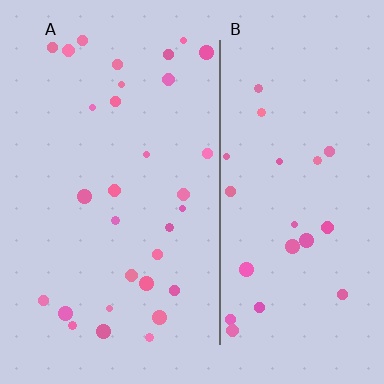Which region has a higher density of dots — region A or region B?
A (the left).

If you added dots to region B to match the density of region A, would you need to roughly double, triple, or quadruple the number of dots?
Approximately double.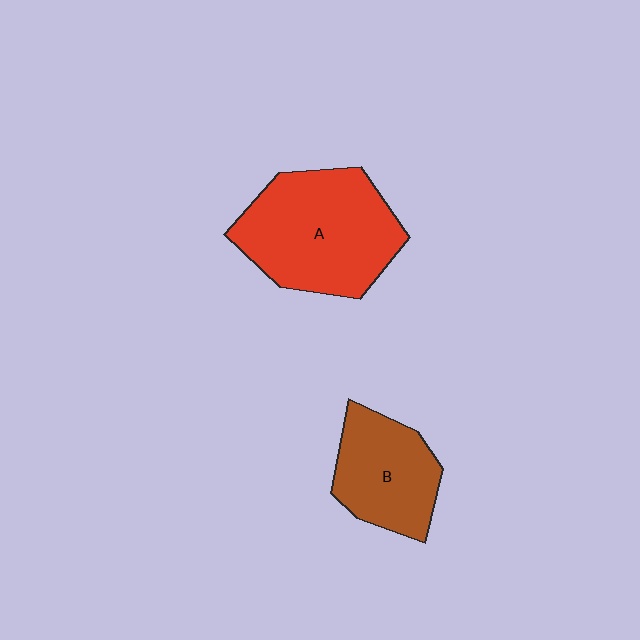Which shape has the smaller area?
Shape B (brown).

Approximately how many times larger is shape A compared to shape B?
Approximately 1.6 times.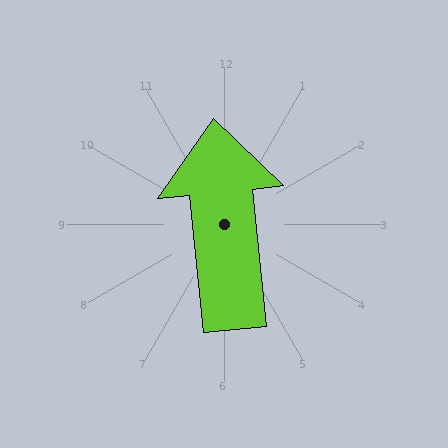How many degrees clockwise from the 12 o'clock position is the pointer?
Approximately 354 degrees.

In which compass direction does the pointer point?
North.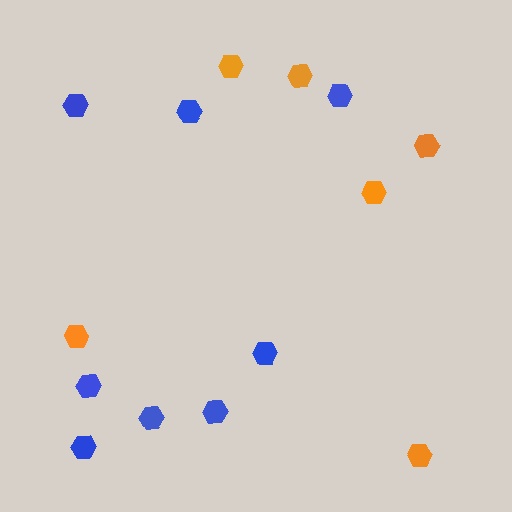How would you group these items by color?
There are 2 groups: one group of blue hexagons (8) and one group of orange hexagons (6).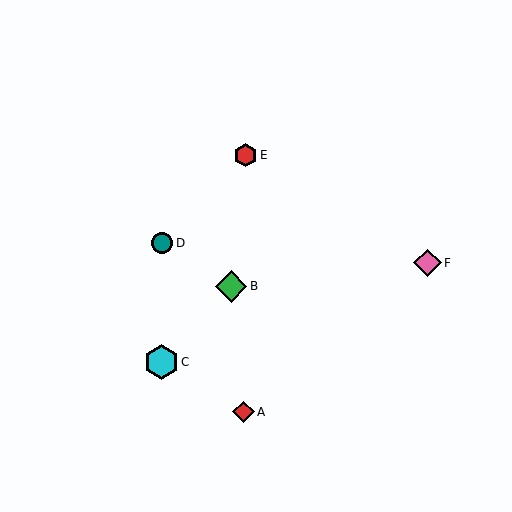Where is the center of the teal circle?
The center of the teal circle is at (162, 243).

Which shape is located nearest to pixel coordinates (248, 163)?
The red hexagon (labeled E) at (245, 155) is nearest to that location.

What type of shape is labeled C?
Shape C is a cyan hexagon.